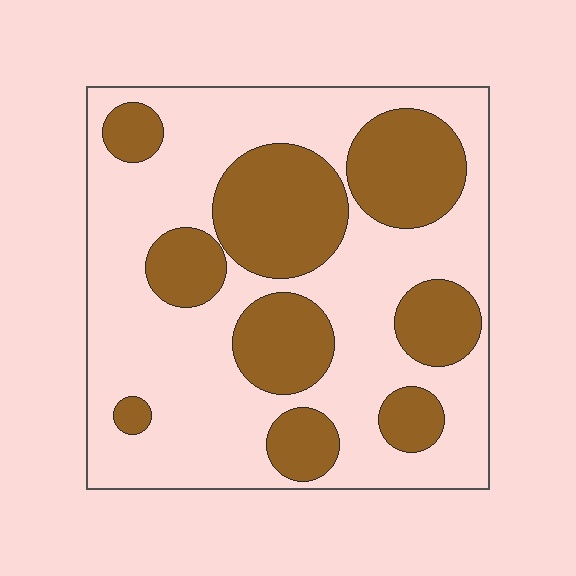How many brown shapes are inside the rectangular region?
9.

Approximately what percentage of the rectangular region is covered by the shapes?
Approximately 35%.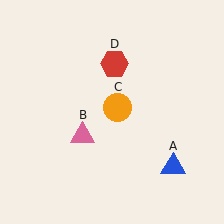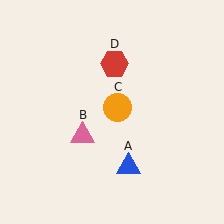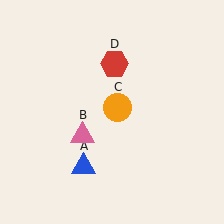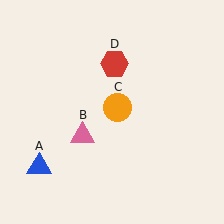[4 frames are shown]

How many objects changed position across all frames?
1 object changed position: blue triangle (object A).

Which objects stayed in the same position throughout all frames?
Pink triangle (object B) and orange circle (object C) and red hexagon (object D) remained stationary.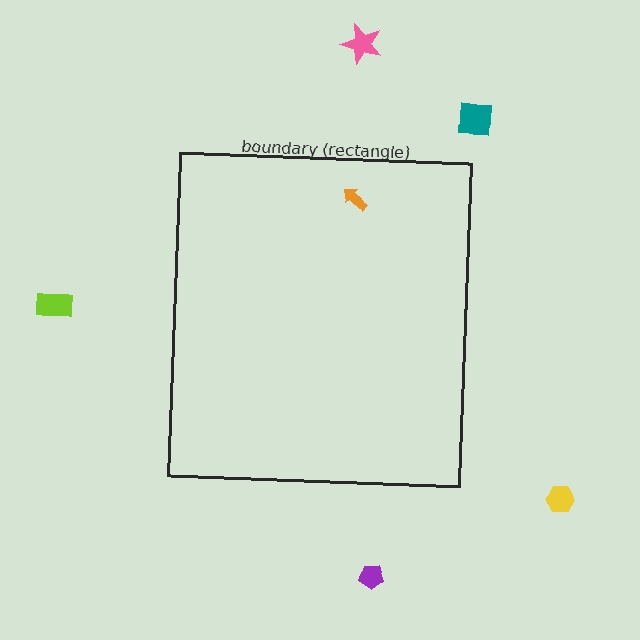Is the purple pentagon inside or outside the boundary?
Outside.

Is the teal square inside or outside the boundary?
Outside.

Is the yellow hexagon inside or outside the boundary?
Outside.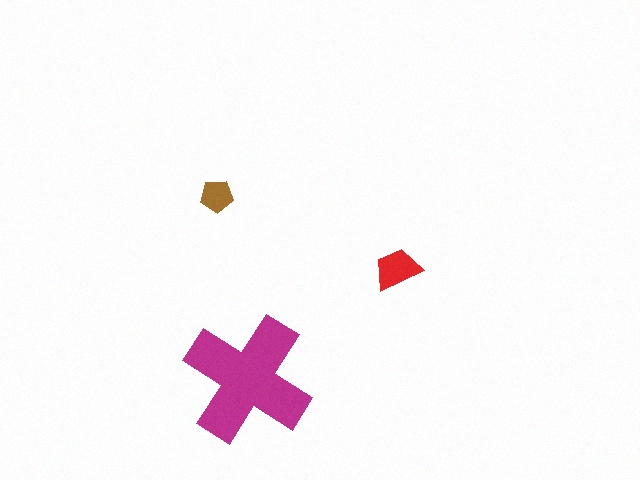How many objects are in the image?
There are 3 objects in the image.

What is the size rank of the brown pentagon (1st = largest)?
3rd.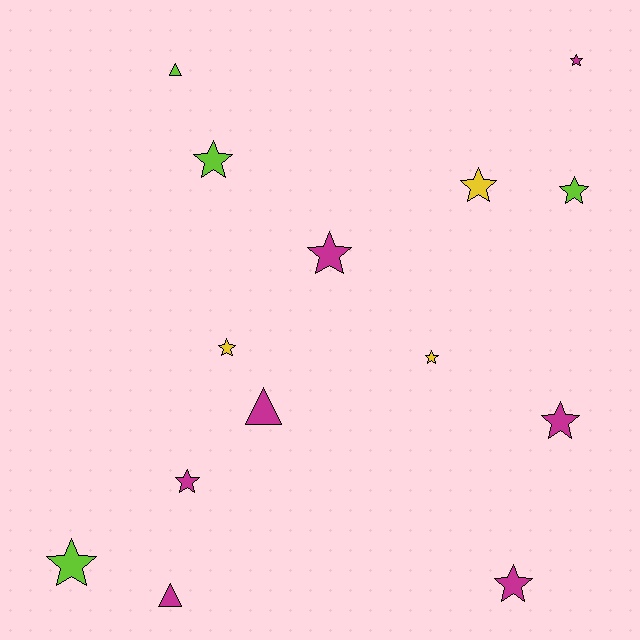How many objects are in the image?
There are 14 objects.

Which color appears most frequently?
Magenta, with 7 objects.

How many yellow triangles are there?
There are no yellow triangles.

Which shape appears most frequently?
Star, with 11 objects.